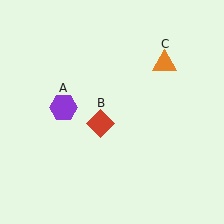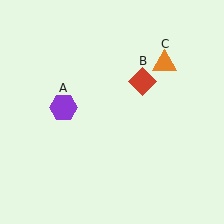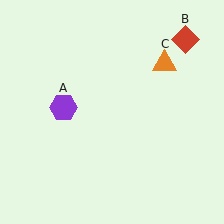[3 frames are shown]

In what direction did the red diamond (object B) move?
The red diamond (object B) moved up and to the right.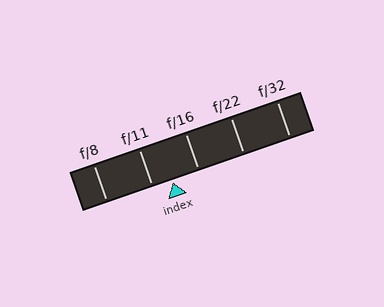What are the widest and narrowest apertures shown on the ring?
The widest aperture shown is f/8 and the narrowest is f/32.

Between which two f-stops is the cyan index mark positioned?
The index mark is between f/11 and f/16.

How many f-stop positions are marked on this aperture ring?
There are 5 f-stop positions marked.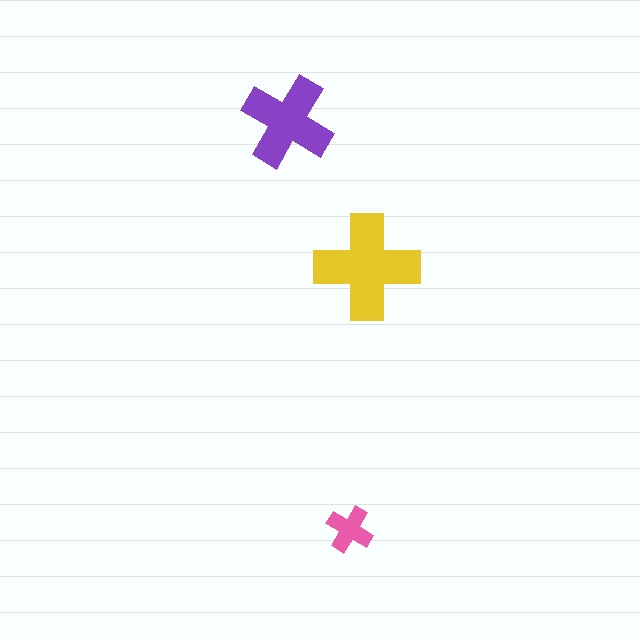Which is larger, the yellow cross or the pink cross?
The yellow one.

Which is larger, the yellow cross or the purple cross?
The yellow one.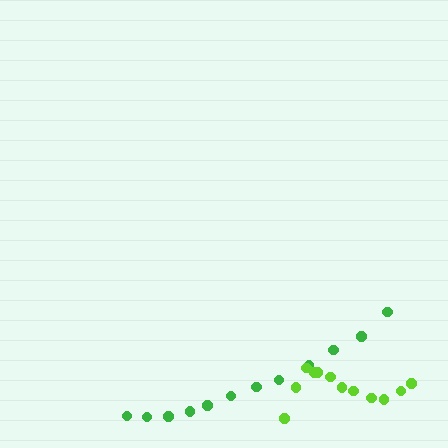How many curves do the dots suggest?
There are 2 distinct paths.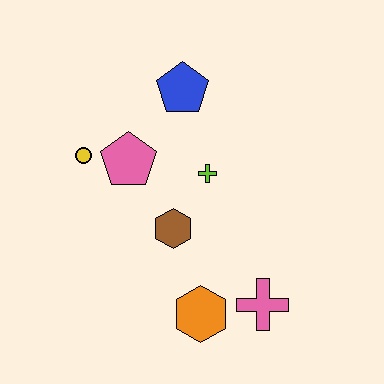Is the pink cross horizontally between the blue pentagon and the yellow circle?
No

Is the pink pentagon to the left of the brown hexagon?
Yes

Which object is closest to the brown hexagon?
The lime cross is closest to the brown hexagon.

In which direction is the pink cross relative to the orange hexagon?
The pink cross is to the right of the orange hexagon.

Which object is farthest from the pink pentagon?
The pink cross is farthest from the pink pentagon.